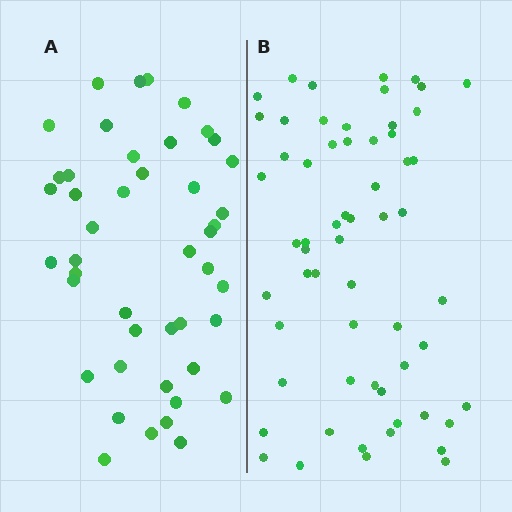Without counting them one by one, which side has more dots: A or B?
Region B (the right region) has more dots.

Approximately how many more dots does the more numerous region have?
Region B has approximately 15 more dots than region A.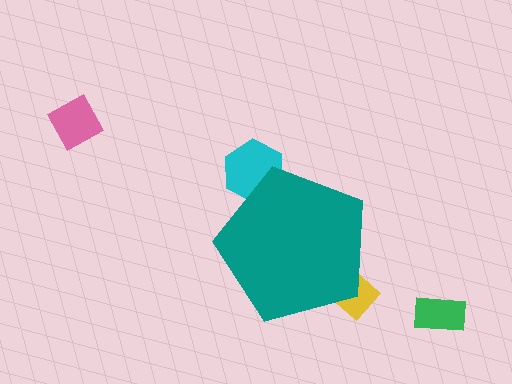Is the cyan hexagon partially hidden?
Yes, the cyan hexagon is partially hidden behind the teal pentagon.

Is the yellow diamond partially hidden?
Yes, the yellow diamond is partially hidden behind the teal pentagon.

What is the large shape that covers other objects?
A teal pentagon.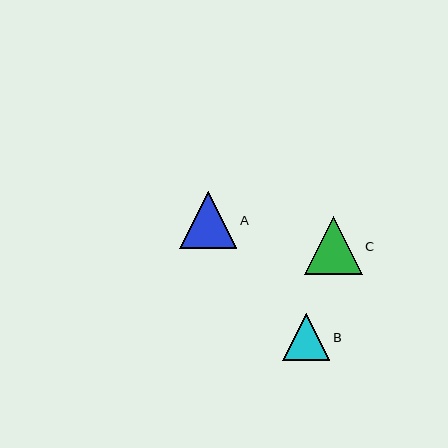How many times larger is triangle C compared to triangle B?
Triangle C is approximately 1.2 times the size of triangle B.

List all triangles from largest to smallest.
From largest to smallest: C, A, B.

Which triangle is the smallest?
Triangle B is the smallest with a size of approximately 47 pixels.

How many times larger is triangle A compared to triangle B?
Triangle A is approximately 1.2 times the size of triangle B.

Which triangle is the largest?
Triangle C is the largest with a size of approximately 58 pixels.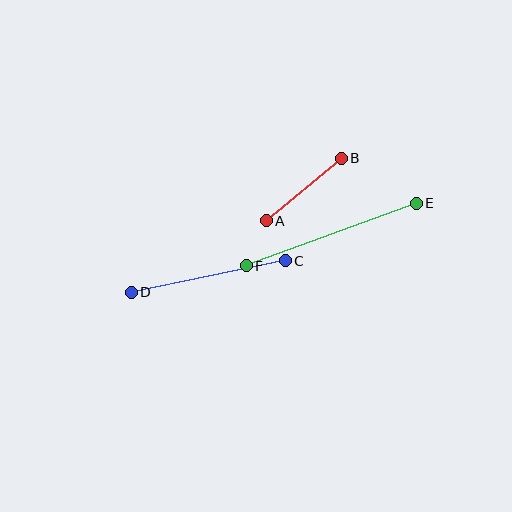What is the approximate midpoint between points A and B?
The midpoint is at approximately (304, 189) pixels.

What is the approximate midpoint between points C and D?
The midpoint is at approximately (208, 277) pixels.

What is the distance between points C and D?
The distance is approximately 157 pixels.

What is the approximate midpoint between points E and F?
The midpoint is at approximately (331, 235) pixels.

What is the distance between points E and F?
The distance is approximately 182 pixels.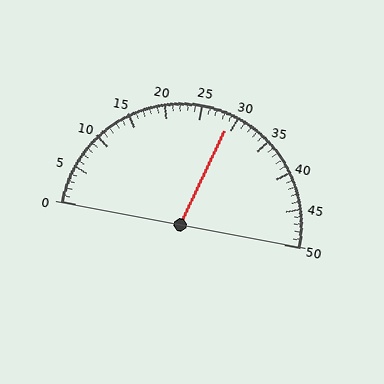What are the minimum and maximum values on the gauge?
The gauge ranges from 0 to 50.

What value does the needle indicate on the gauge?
The needle indicates approximately 29.